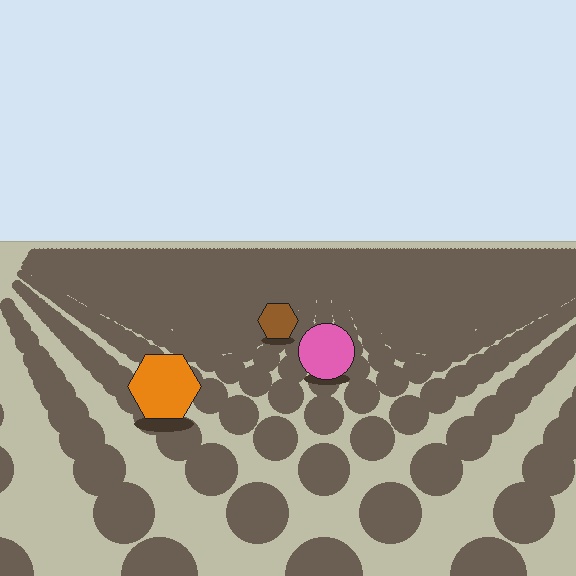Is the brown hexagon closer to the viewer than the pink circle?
No. The pink circle is closer — you can tell from the texture gradient: the ground texture is coarser near it.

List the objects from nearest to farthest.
From nearest to farthest: the orange hexagon, the pink circle, the brown hexagon.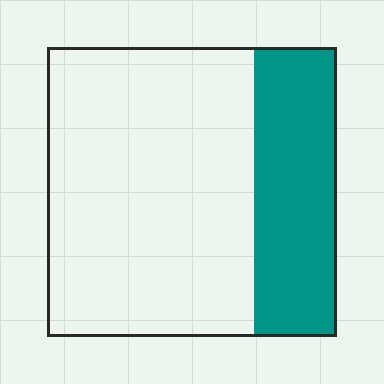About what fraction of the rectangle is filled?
About one quarter (1/4).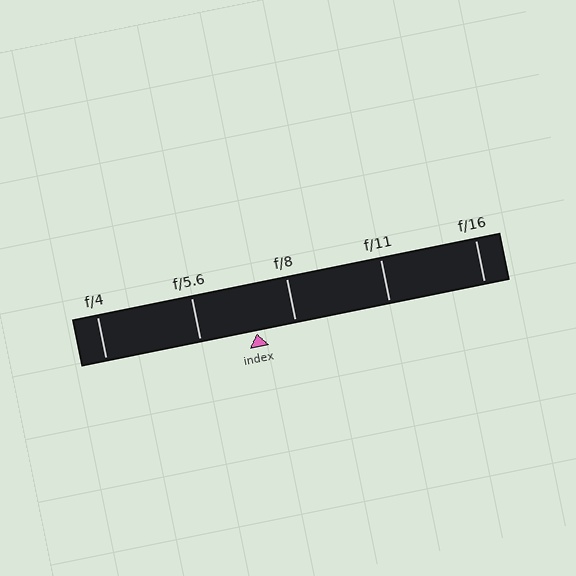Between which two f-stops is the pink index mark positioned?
The index mark is between f/5.6 and f/8.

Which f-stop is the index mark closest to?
The index mark is closest to f/8.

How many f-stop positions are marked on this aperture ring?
There are 5 f-stop positions marked.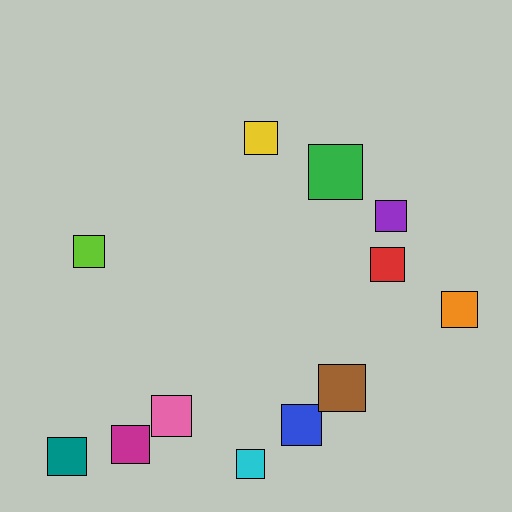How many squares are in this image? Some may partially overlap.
There are 12 squares.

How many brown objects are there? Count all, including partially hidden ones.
There is 1 brown object.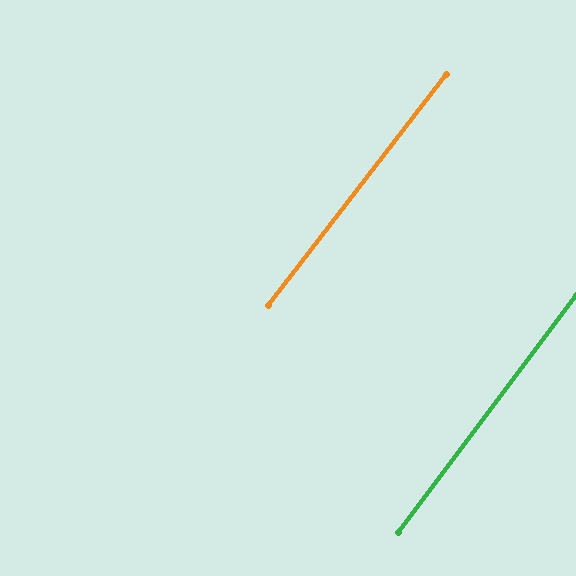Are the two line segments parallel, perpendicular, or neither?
Parallel — their directions differ by only 0.8°.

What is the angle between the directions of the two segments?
Approximately 1 degree.